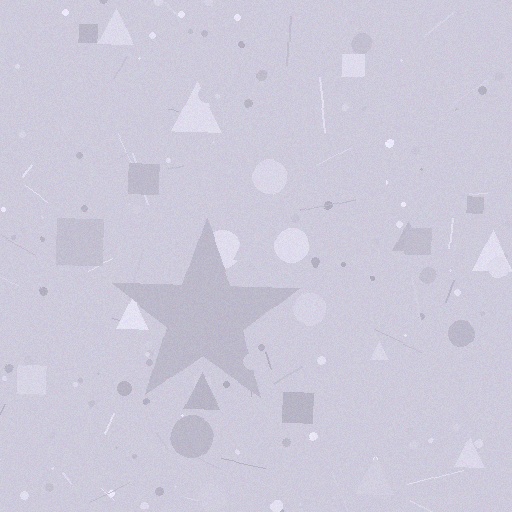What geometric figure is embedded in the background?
A star is embedded in the background.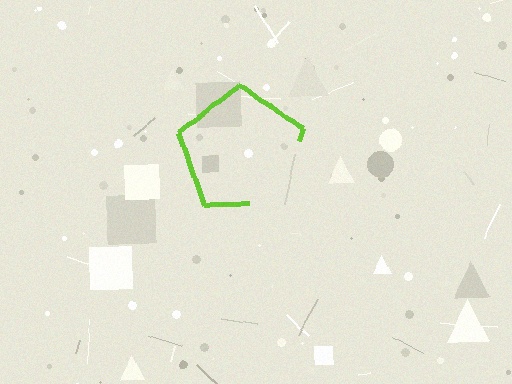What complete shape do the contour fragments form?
The contour fragments form a pentagon.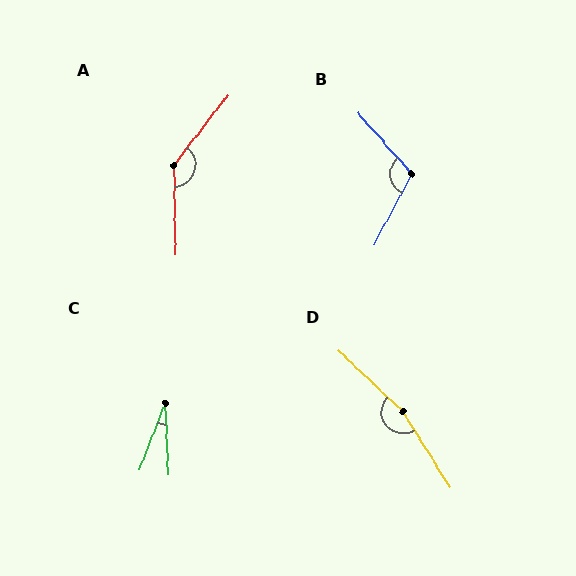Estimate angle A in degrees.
Approximately 141 degrees.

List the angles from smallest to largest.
C (24°), B (111°), A (141°), D (166°).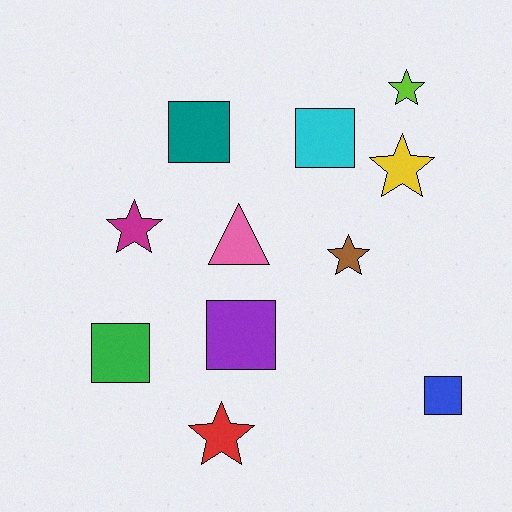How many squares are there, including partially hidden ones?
There are 5 squares.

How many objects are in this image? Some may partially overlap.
There are 11 objects.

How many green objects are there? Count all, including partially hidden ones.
There is 1 green object.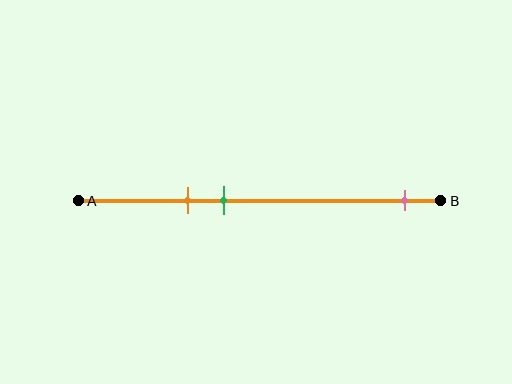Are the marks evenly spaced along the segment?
No, the marks are not evenly spaced.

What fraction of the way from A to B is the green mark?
The green mark is approximately 40% (0.4) of the way from A to B.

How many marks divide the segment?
There are 3 marks dividing the segment.